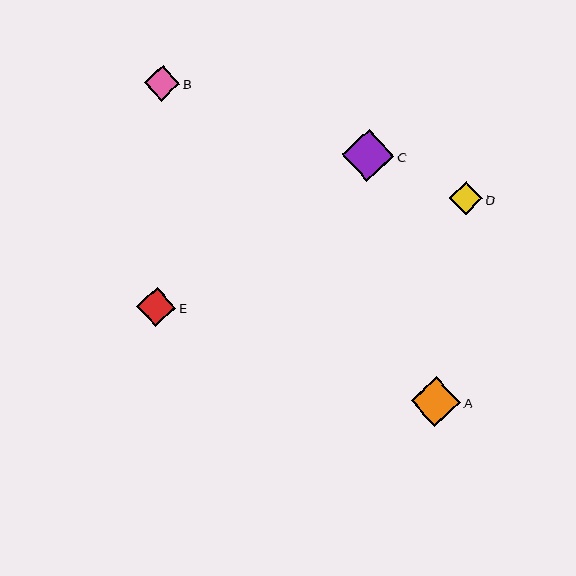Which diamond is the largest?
Diamond C is the largest with a size of approximately 52 pixels.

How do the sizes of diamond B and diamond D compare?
Diamond B and diamond D are approximately the same size.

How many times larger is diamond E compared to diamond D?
Diamond E is approximately 1.2 times the size of diamond D.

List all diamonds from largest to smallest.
From largest to smallest: C, A, E, B, D.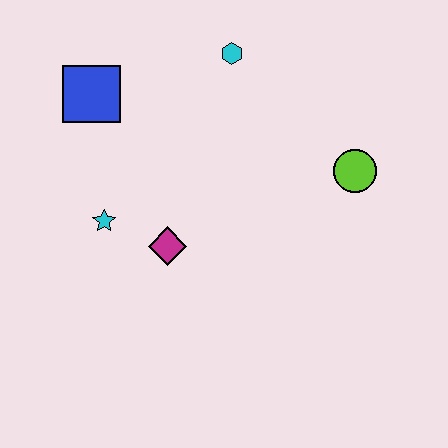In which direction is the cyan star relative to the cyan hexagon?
The cyan star is below the cyan hexagon.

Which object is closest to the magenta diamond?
The cyan star is closest to the magenta diamond.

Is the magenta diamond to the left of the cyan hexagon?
Yes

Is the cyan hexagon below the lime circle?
No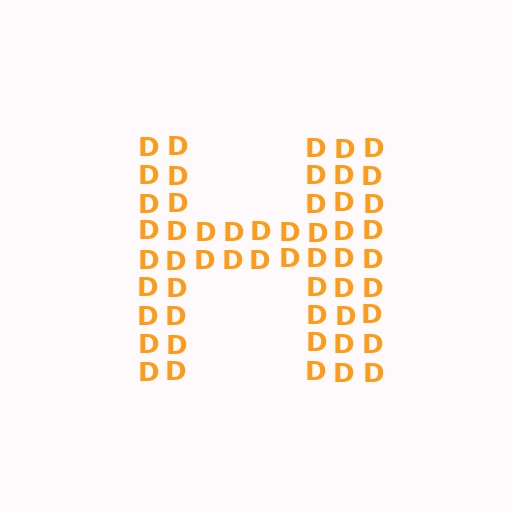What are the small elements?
The small elements are letter D's.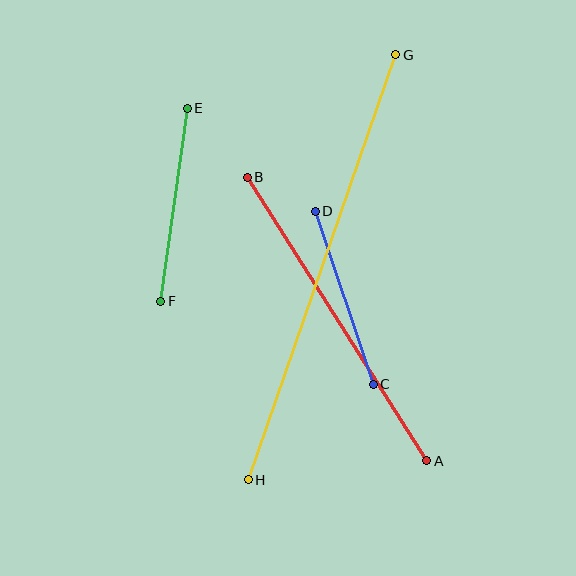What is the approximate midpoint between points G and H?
The midpoint is at approximately (322, 267) pixels.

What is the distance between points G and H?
The distance is approximately 450 pixels.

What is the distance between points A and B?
The distance is approximately 335 pixels.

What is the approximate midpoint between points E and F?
The midpoint is at approximately (174, 205) pixels.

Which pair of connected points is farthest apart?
Points G and H are farthest apart.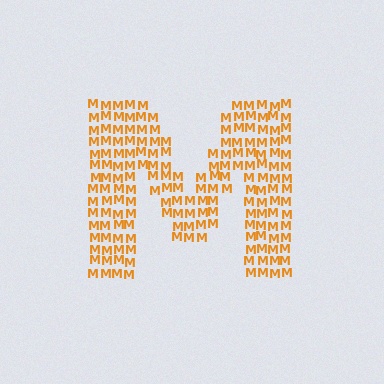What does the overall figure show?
The overall figure shows the letter M.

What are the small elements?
The small elements are letter M's.